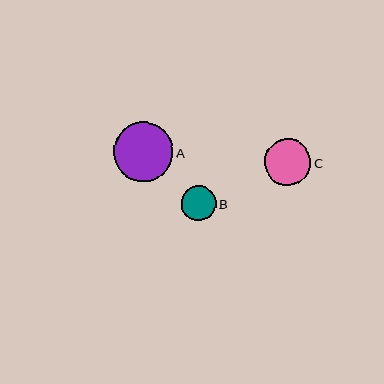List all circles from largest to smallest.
From largest to smallest: A, C, B.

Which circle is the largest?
Circle A is the largest with a size of approximately 59 pixels.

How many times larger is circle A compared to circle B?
Circle A is approximately 1.7 times the size of circle B.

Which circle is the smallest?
Circle B is the smallest with a size of approximately 35 pixels.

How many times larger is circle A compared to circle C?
Circle A is approximately 1.3 times the size of circle C.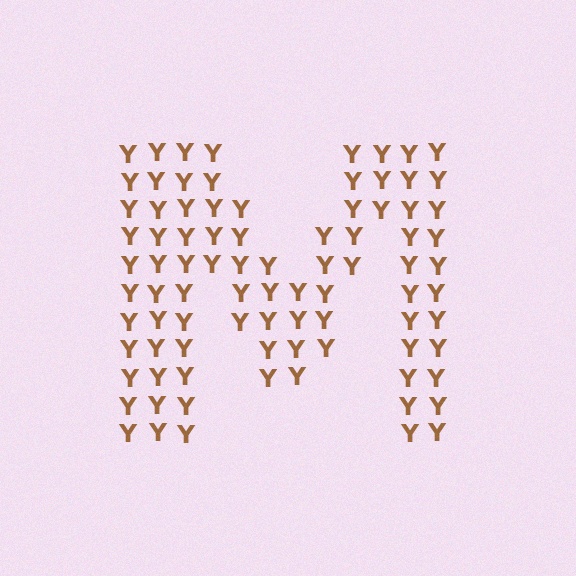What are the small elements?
The small elements are letter Y's.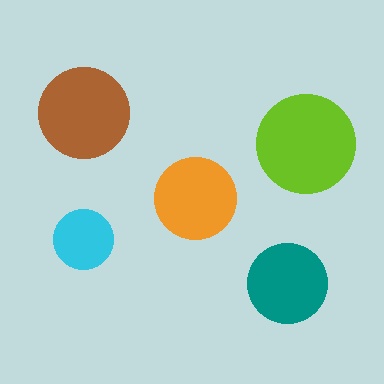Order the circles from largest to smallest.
the lime one, the brown one, the orange one, the teal one, the cyan one.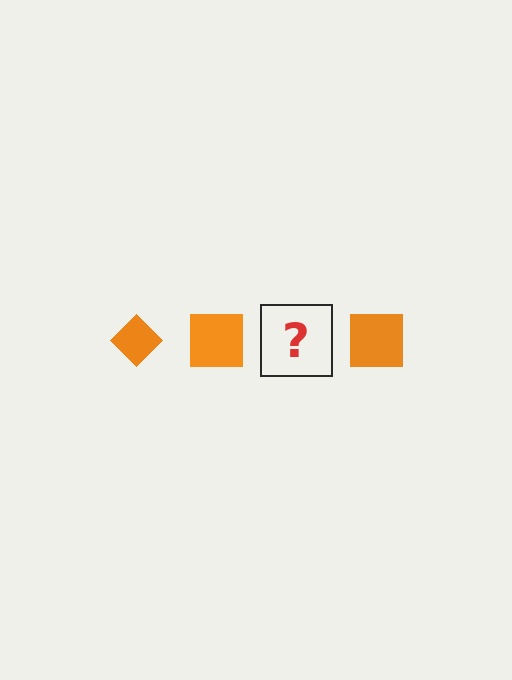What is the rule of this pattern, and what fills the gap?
The rule is that the pattern cycles through diamond, square shapes in orange. The gap should be filled with an orange diamond.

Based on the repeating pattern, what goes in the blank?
The blank should be an orange diamond.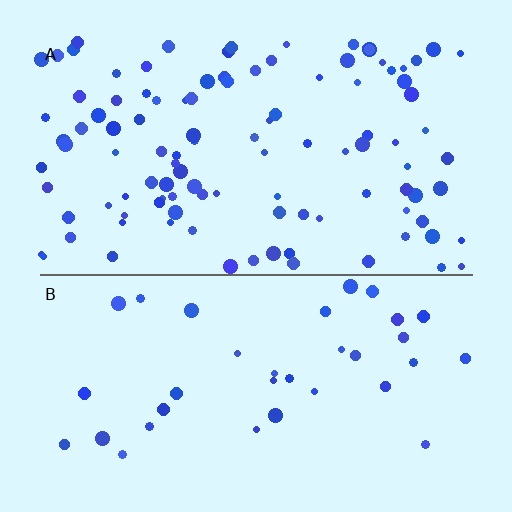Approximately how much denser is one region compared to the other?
Approximately 3.1× — region A over region B.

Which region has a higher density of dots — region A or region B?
A (the top).